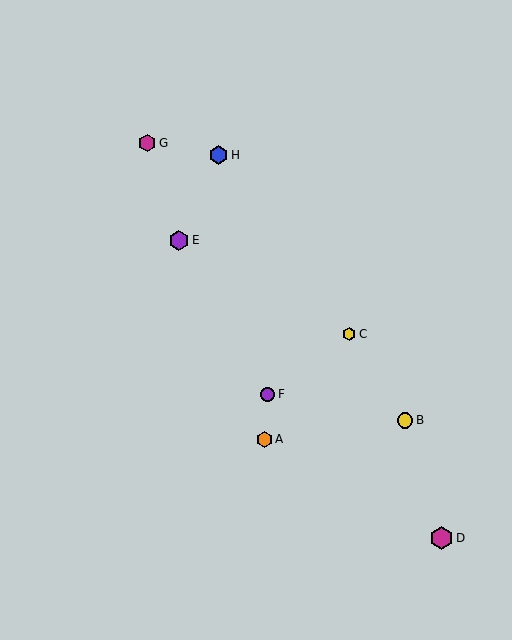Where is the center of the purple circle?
The center of the purple circle is at (268, 394).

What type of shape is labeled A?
Shape A is an orange hexagon.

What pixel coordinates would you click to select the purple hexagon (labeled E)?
Click at (179, 240) to select the purple hexagon E.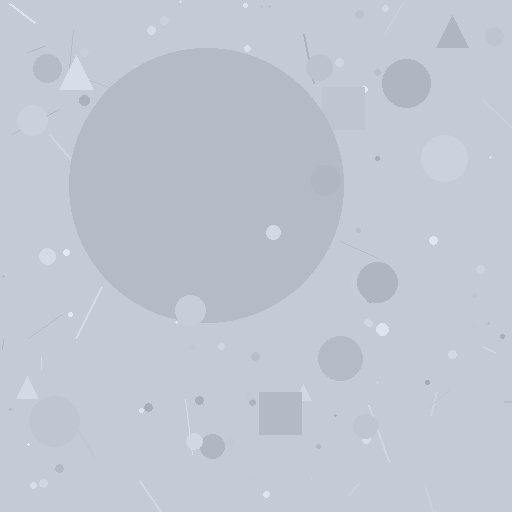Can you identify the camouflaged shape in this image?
The camouflaged shape is a circle.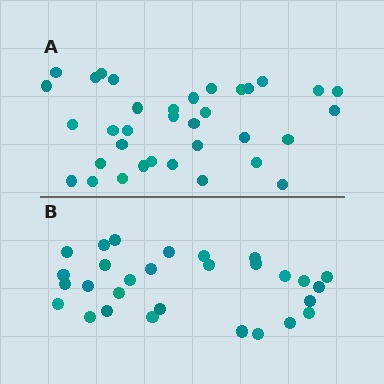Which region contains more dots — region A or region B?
Region A (the top region) has more dots.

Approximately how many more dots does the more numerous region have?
Region A has about 6 more dots than region B.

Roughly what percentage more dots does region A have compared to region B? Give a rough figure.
About 20% more.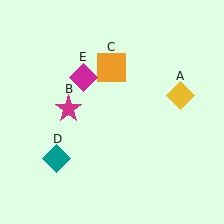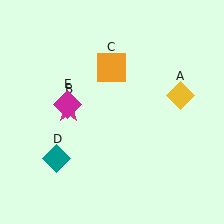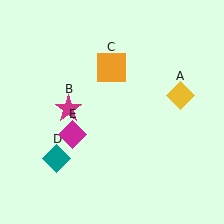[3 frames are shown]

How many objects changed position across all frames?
1 object changed position: magenta diamond (object E).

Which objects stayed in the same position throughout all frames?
Yellow diamond (object A) and magenta star (object B) and orange square (object C) and teal diamond (object D) remained stationary.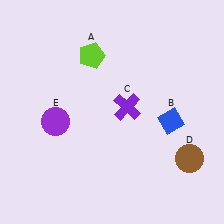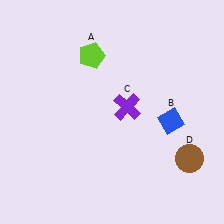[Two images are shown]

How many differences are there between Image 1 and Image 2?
There is 1 difference between the two images.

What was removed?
The purple circle (E) was removed in Image 2.